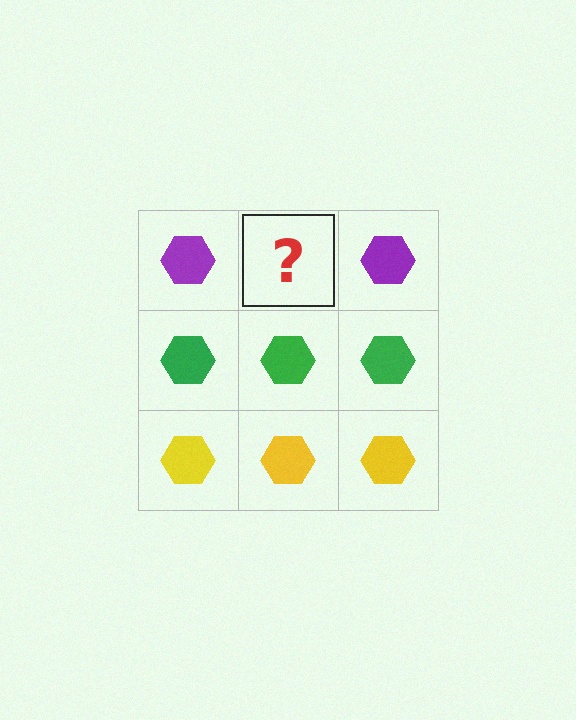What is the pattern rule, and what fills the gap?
The rule is that each row has a consistent color. The gap should be filled with a purple hexagon.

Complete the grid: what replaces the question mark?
The question mark should be replaced with a purple hexagon.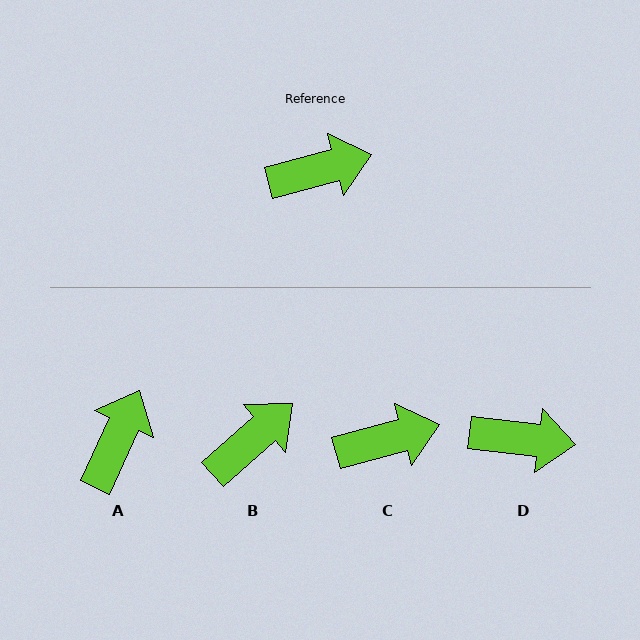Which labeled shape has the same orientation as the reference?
C.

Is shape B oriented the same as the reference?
No, it is off by about 26 degrees.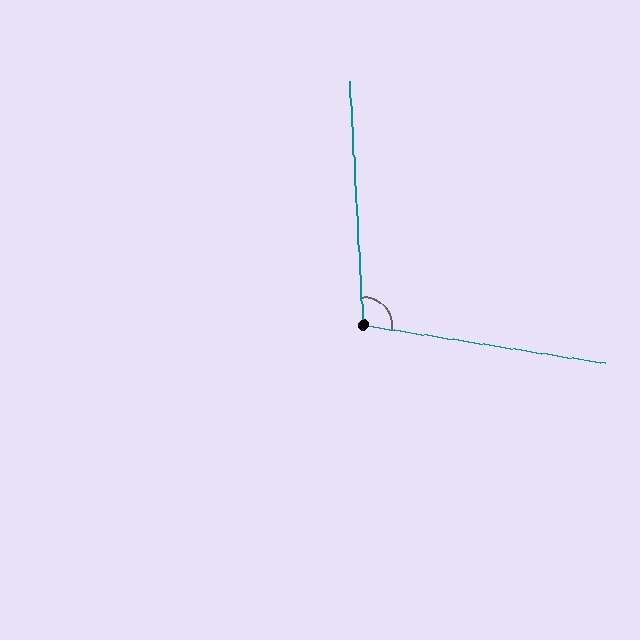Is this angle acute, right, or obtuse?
It is obtuse.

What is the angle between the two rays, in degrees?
Approximately 102 degrees.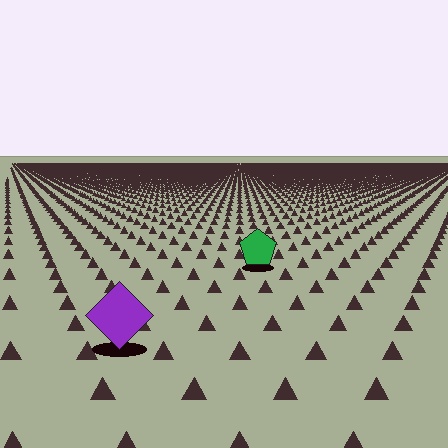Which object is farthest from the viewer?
The green pentagon is farthest from the viewer. It appears smaller and the ground texture around it is denser.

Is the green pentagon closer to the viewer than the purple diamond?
No. The purple diamond is closer — you can tell from the texture gradient: the ground texture is coarser near it.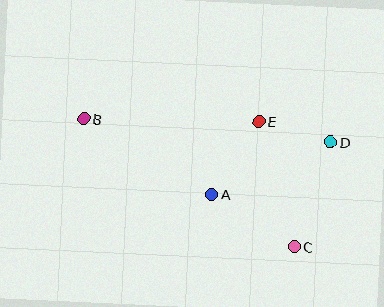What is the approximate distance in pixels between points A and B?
The distance between A and B is approximately 149 pixels.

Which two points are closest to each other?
Points D and E are closest to each other.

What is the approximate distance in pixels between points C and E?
The distance between C and E is approximately 130 pixels.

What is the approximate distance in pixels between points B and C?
The distance between B and C is approximately 246 pixels.